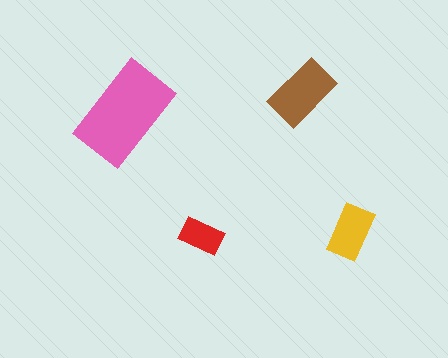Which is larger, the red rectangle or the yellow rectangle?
The yellow one.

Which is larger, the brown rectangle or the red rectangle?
The brown one.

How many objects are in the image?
There are 4 objects in the image.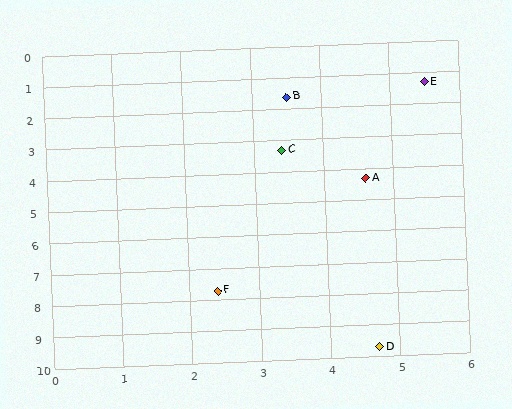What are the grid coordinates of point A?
Point A is at approximately (4.6, 4.3).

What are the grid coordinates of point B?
Point B is at approximately (3.5, 1.6).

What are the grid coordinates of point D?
Point D is at approximately (4.7, 9.7).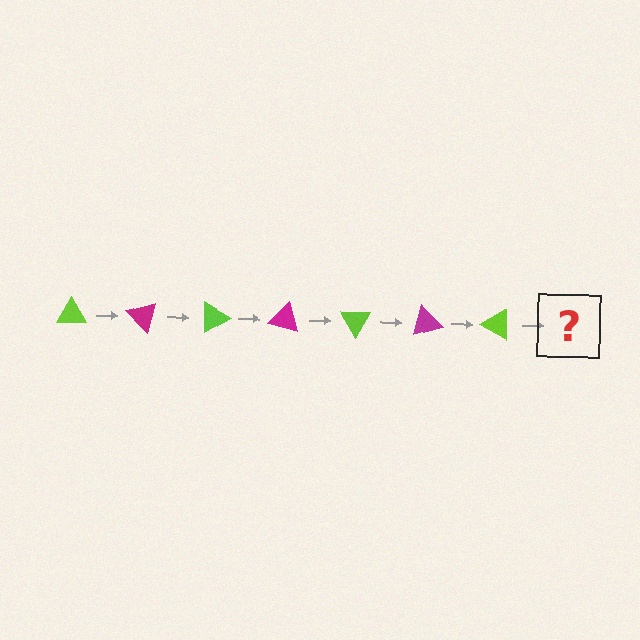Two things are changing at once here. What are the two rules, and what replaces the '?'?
The two rules are that it rotates 45 degrees each step and the color cycles through lime and magenta. The '?' should be a magenta triangle, rotated 315 degrees from the start.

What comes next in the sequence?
The next element should be a magenta triangle, rotated 315 degrees from the start.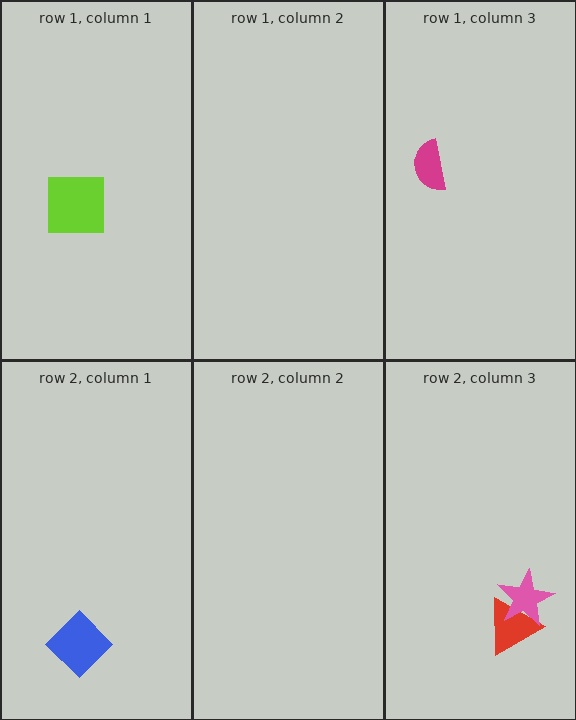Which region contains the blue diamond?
The row 2, column 1 region.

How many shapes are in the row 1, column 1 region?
1.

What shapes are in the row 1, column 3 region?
The magenta semicircle.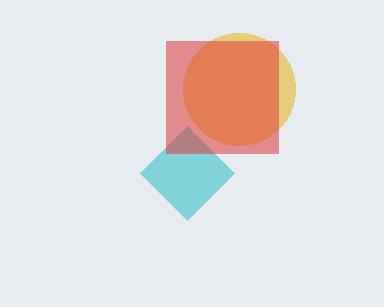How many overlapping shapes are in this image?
There are 3 overlapping shapes in the image.